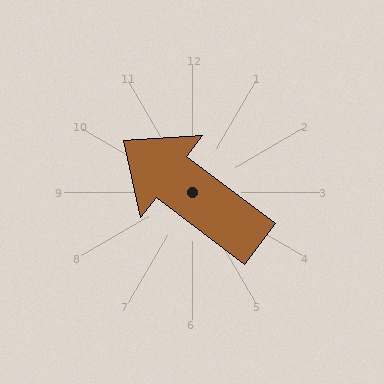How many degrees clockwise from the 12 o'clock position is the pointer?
Approximately 307 degrees.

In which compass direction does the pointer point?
Northwest.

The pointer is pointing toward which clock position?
Roughly 10 o'clock.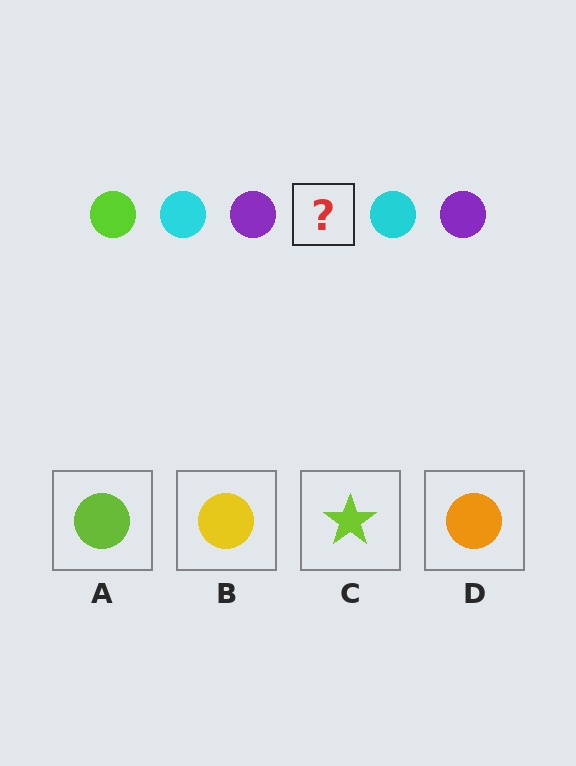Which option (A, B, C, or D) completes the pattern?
A.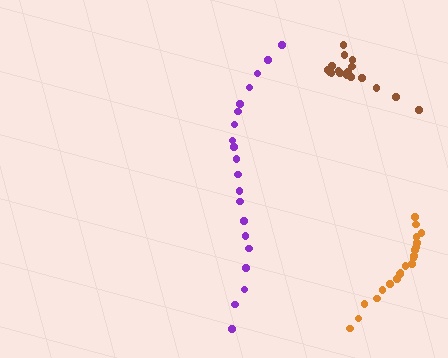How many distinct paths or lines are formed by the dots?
There are 3 distinct paths.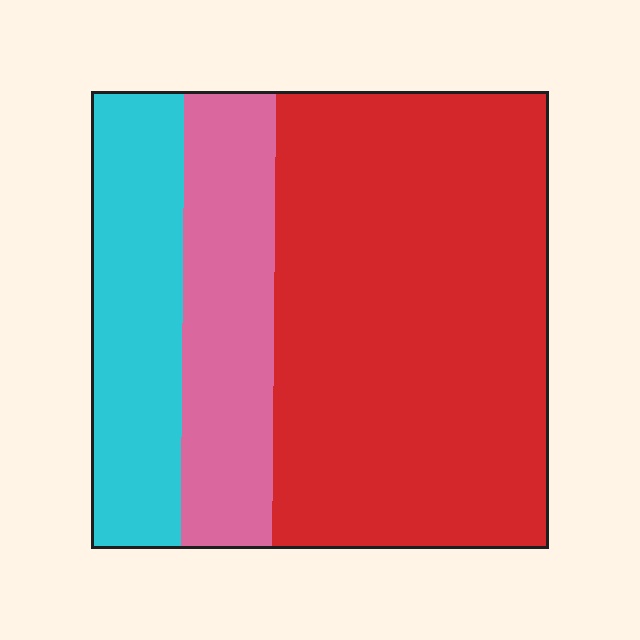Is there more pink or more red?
Red.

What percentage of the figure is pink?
Pink covers around 20% of the figure.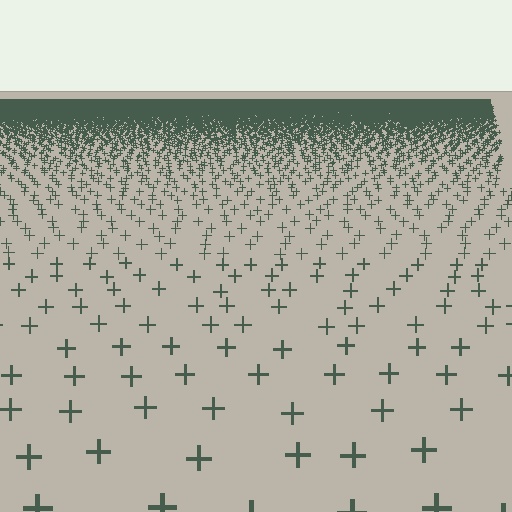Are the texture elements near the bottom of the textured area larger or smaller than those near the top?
Larger. Near the bottom, elements are closer to the viewer and appear at a bigger on-screen size.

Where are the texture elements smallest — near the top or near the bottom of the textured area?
Near the top.